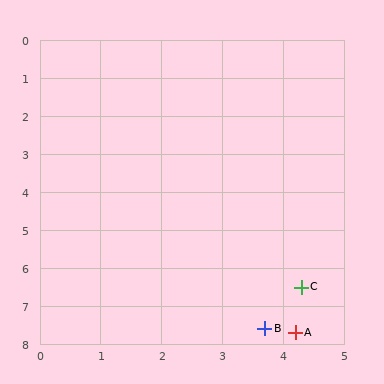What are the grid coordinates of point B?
Point B is at approximately (3.7, 7.6).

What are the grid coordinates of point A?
Point A is at approximately (4.2, 7.7).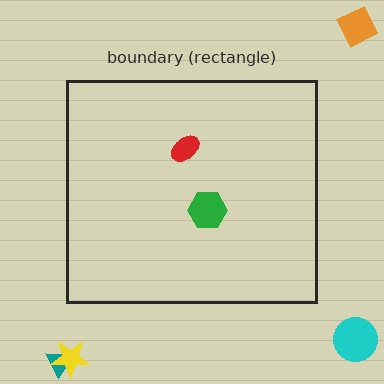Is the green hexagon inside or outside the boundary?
Inside.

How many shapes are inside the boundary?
2 inside, 4 outside.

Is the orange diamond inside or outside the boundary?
Outside.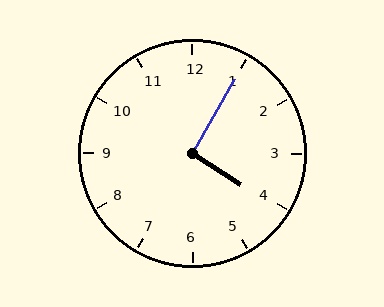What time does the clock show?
4:05.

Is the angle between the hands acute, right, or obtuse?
It is right.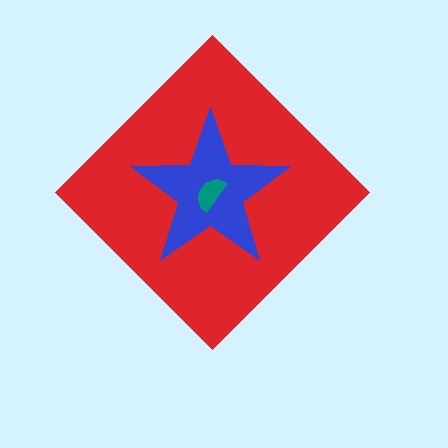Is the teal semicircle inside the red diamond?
Yes.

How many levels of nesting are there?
3.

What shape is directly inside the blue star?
The teal semicircle.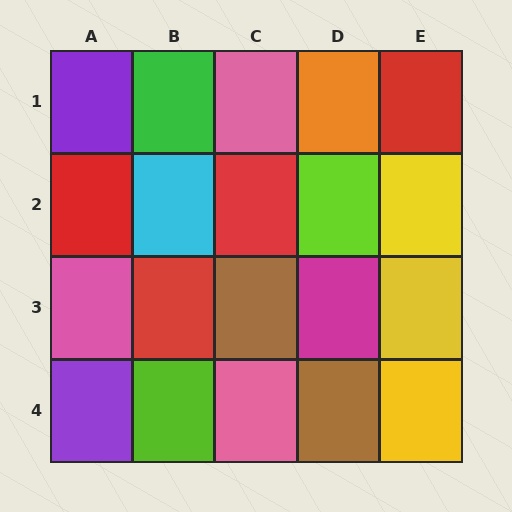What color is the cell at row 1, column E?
Red.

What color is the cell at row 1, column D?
Orange.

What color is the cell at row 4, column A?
Purple.